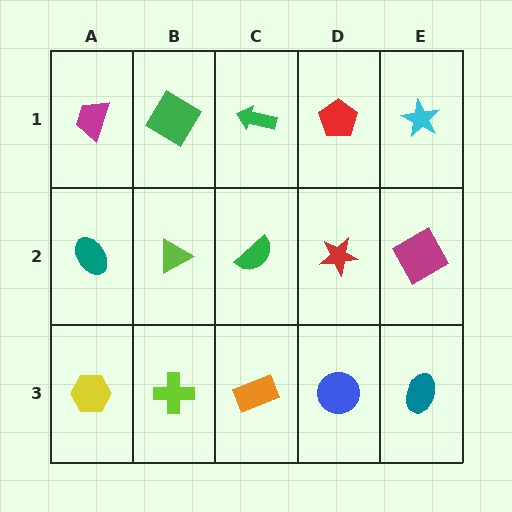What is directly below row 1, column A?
A teal ellipse.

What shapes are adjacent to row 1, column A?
A teal ellipse (row 2, column A), a green diamond (row 1, column B).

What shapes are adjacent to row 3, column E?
A magenta square (row 2, column E), a blue circle (row 3, column D).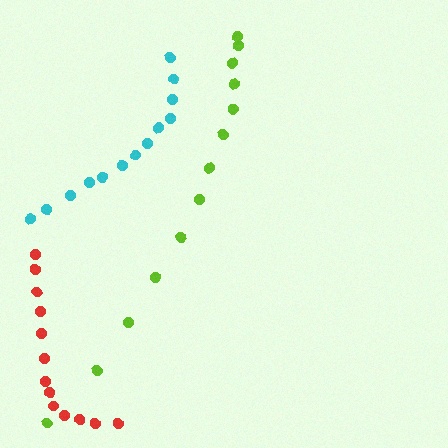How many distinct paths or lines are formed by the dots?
There are 3 distinct paths.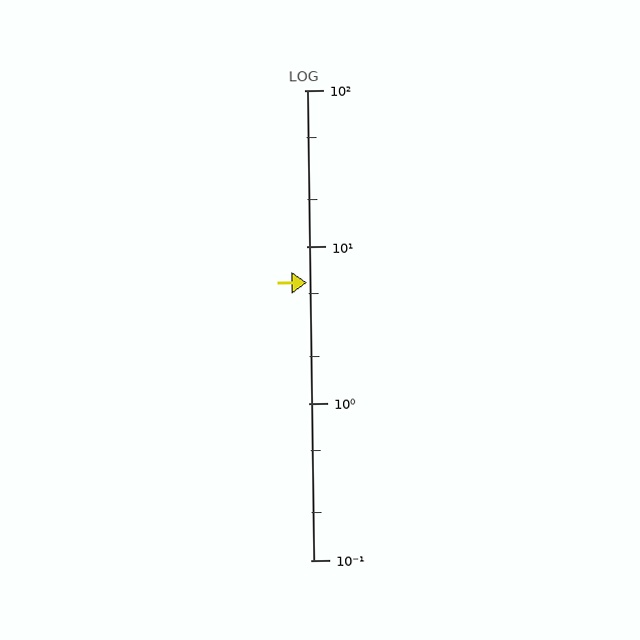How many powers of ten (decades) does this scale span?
The scale spans 3 decades, from 0.1 to 100.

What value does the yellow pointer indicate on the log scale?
The pointer indicates approximately 5.9.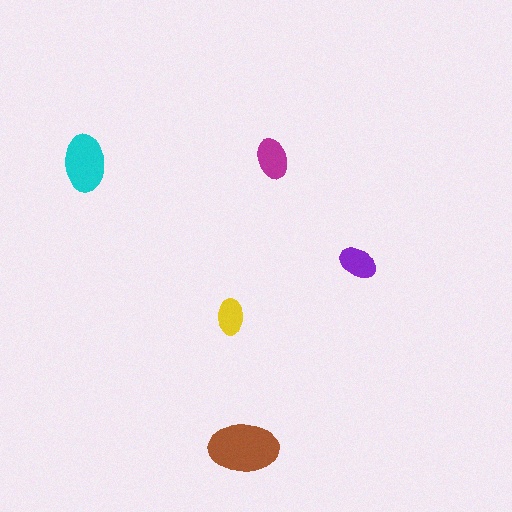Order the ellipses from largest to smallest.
the brown one, the cyan one, the magenta one, the purple one, the yellow one.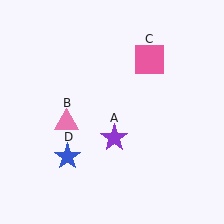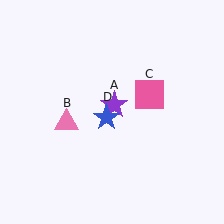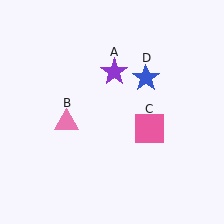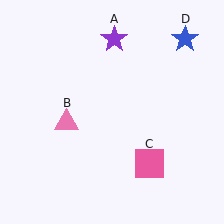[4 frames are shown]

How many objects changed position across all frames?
3 objects changed position: purple star (object A), pink square (object C), blue star (object D).